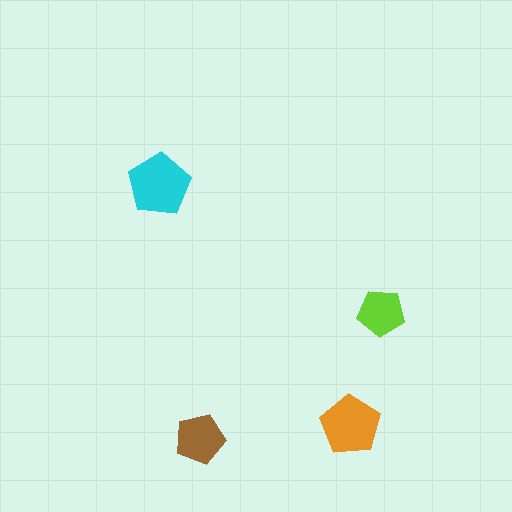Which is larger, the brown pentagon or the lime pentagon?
The brown one.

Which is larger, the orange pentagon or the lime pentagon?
The orange one.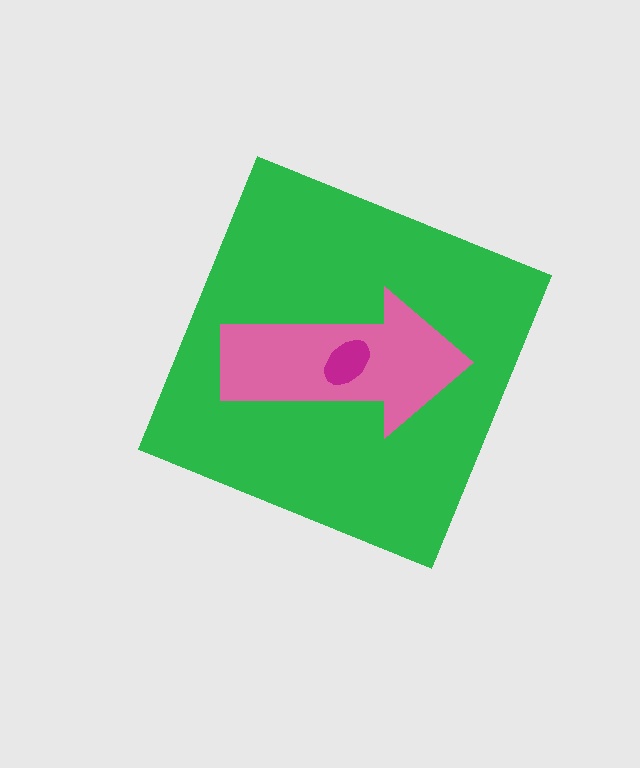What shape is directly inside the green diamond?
The pink arrow.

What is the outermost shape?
The green diamond.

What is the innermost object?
The magenta ellipse.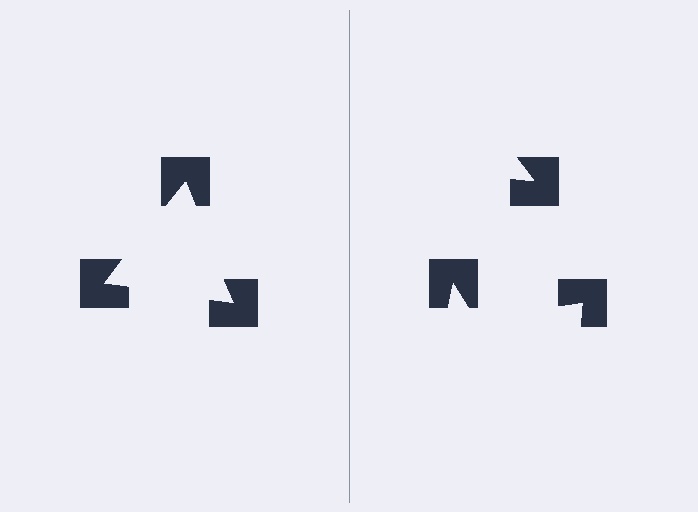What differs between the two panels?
The notched squares are positioned identically on both sides; only the wedge orientations differ. On the left they align to a triangle; on the right they are misaligned.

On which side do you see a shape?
An illusory triangle appears on the left side. On the right side the wedge cuts are rotated, so no coherent shape forms.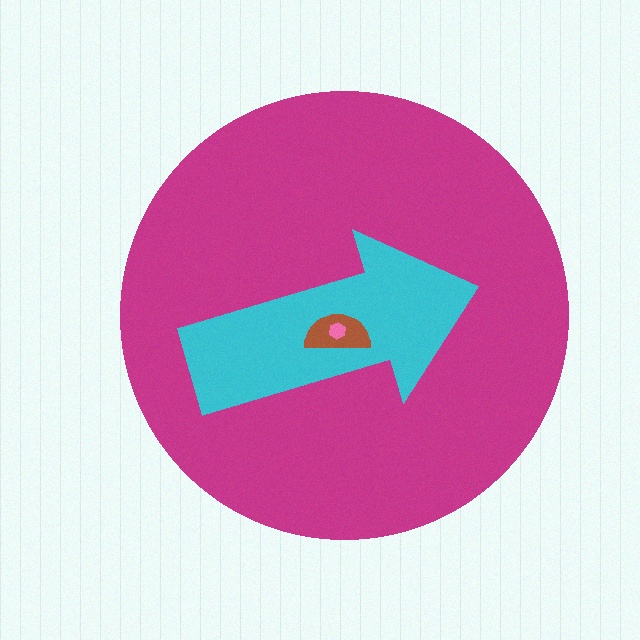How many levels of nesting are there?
4.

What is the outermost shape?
The magenta circle.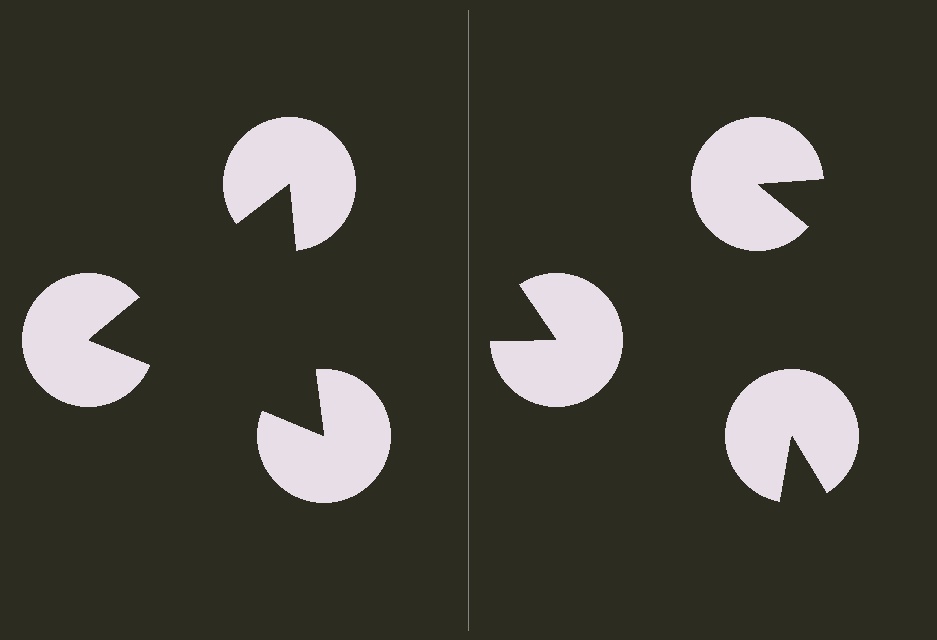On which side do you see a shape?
An illusory triangle appears on the left side. On the right side the wedge cuts are rotated, so no coherent shape forms.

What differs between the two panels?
The pac-man discs are positioned identically on both sides; only the wedge orientations differ. On the left they align to a triangle; on the right they are misaligned.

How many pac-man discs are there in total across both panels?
6 — 3 on each side.